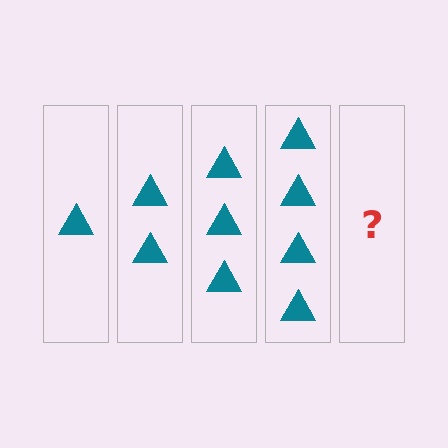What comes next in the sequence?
The next element should be 5 triangles.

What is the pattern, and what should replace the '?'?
The pattern is that each step adds one more triangle. The '?' should be 5 triangles.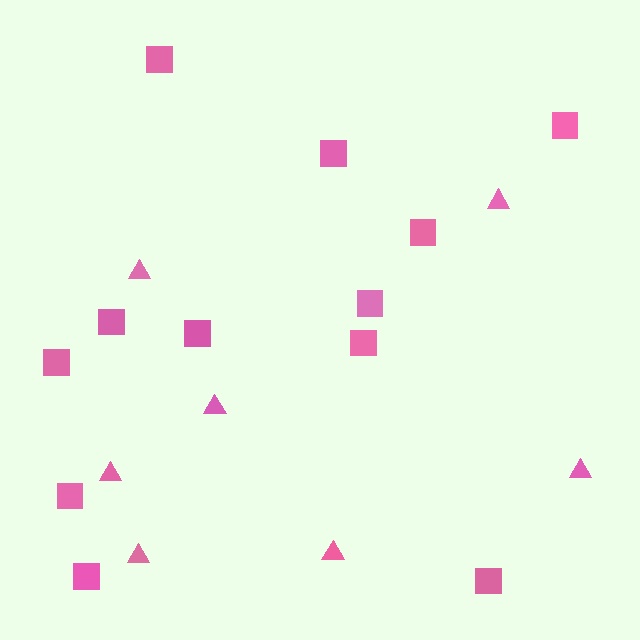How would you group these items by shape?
There are 2 groups: one group of triangles (7) and one group of squares (12).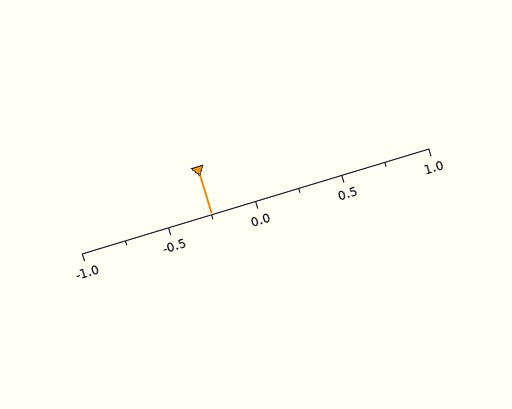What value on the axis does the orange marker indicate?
The marker indicates approximately -0.25.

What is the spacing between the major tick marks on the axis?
The major ticks are spaced 0.5 apart.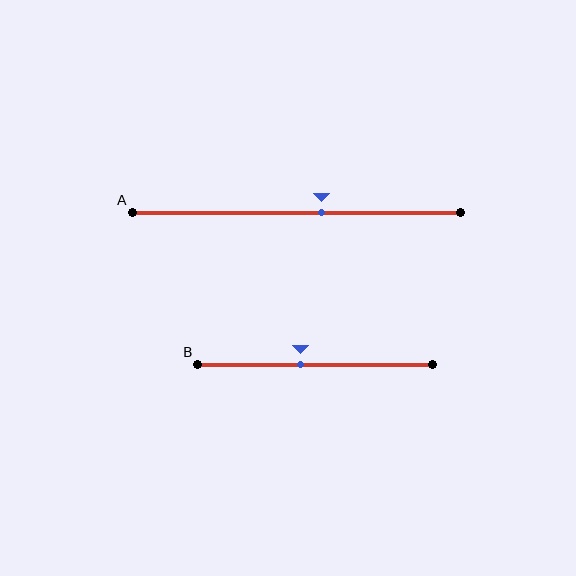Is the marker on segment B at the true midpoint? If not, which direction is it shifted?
No, the marker on segment B is shifted to the left by about 6% of the segment length.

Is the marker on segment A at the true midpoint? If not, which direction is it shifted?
No, the marker on segment A is shifted to the right by about 8% of the segment length.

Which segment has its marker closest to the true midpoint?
Segment B has its marker closest to the true midpoint.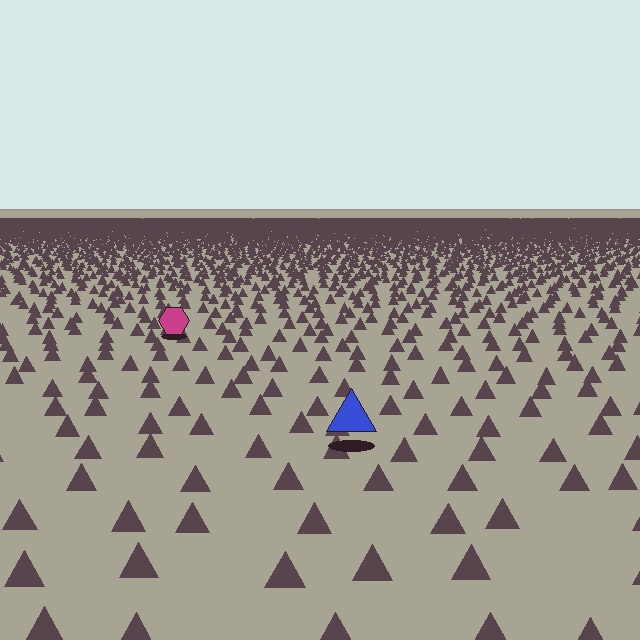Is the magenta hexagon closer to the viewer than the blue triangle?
No. The blue triangle is closer — you can tell from the texture gradient: the ground texture is coarser near it.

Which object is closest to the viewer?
The blue triangle is closest. The texture marks near it are larger and more spread out.